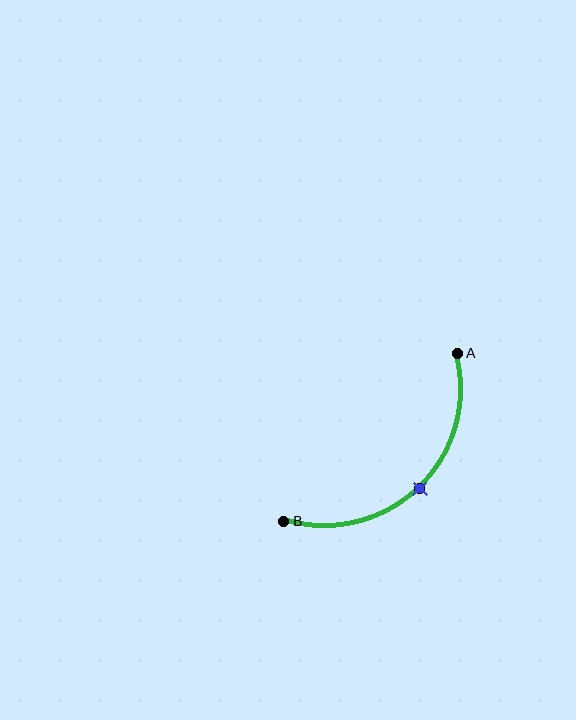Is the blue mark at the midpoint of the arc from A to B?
Yes. The blue mark lies on the arc at equal arc-length from both A and B — it is the arc midpoint.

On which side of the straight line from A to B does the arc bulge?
The arc bulges below and to the right of the straight line connecting A and B.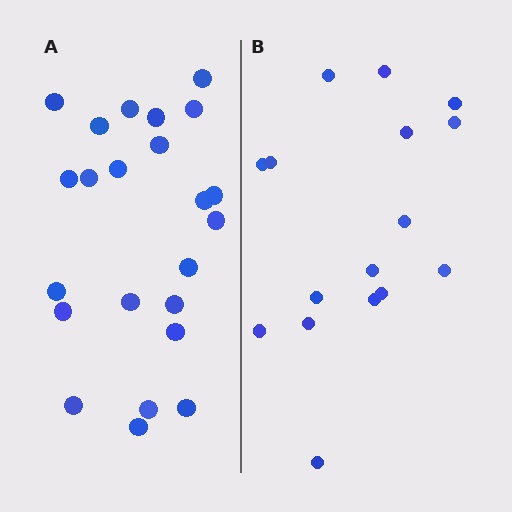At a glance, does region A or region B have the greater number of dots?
Region A (the left region) has more dots.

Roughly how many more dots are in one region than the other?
Region A has roughly 8 or so more dots than region B.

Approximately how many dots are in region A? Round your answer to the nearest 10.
About 20 dots. (The exact count is 23, which rounds to 20.)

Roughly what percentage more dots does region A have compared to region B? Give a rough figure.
About 45% more.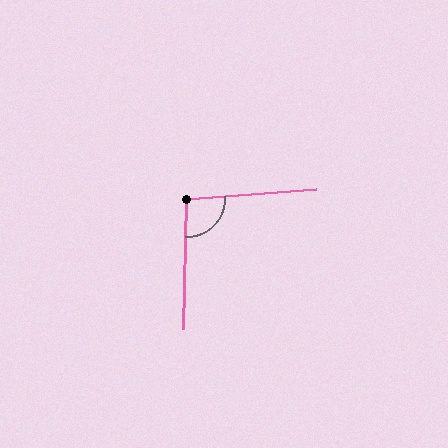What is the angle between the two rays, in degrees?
Approximately 96 degrees.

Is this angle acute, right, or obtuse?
It is obtuse.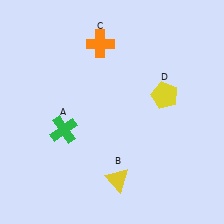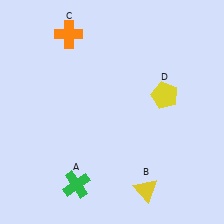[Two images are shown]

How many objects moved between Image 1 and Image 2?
3 objects moved between the two images.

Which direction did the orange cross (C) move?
The orange cross (C) moved left.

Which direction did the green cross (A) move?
The green cross (A) moved down.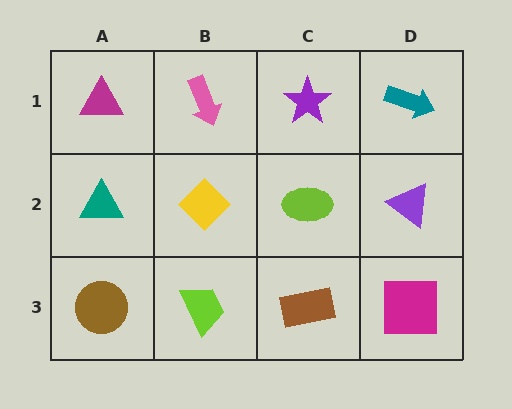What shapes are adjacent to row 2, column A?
A magenta triangle (row 1, column A), a brown circle (row 3, column A), a yellow diamond (row 2, column B).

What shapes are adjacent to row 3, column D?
A purple triangle (row 2, column D), a brown rectangle (row 3, column C).